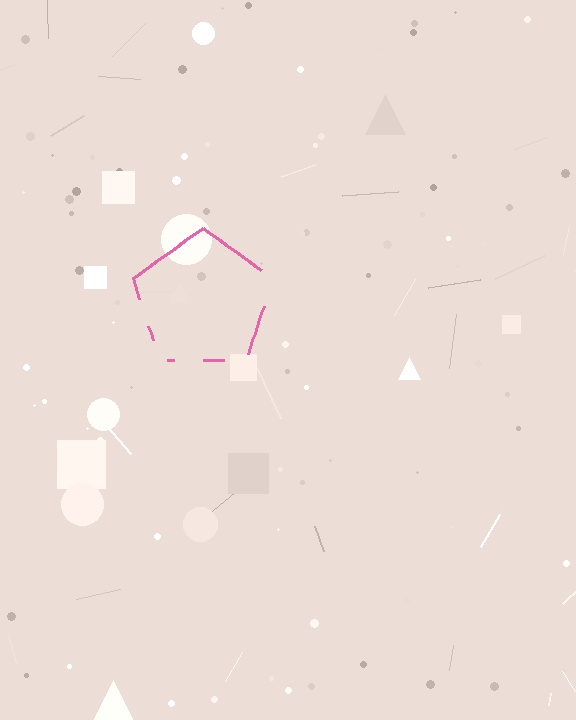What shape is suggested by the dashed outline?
The dashed outline suggests a pentagon.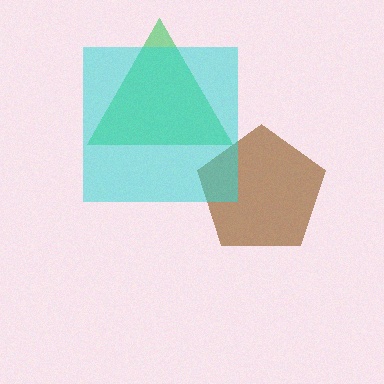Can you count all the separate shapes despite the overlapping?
Yes, there are 3 separate shapes.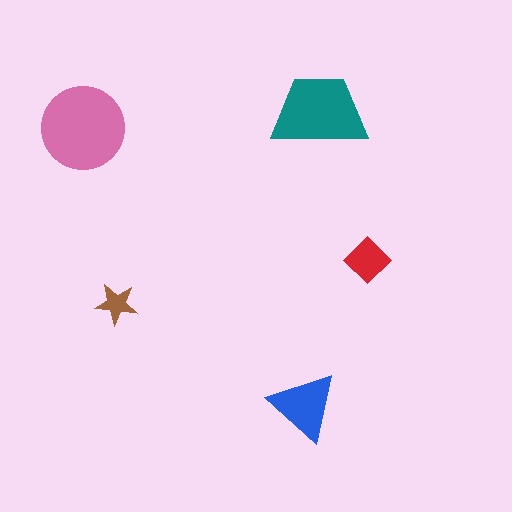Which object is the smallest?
The brown star.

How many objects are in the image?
There are 5 objects in the image.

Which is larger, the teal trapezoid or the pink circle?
The pink circle.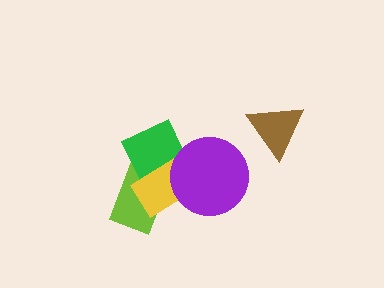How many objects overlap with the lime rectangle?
2 objects overlap with the lime rectangle.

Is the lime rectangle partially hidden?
Yes, it is partially covered by another shape.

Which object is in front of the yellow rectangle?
The purple circle is in front of the yellow rectangle.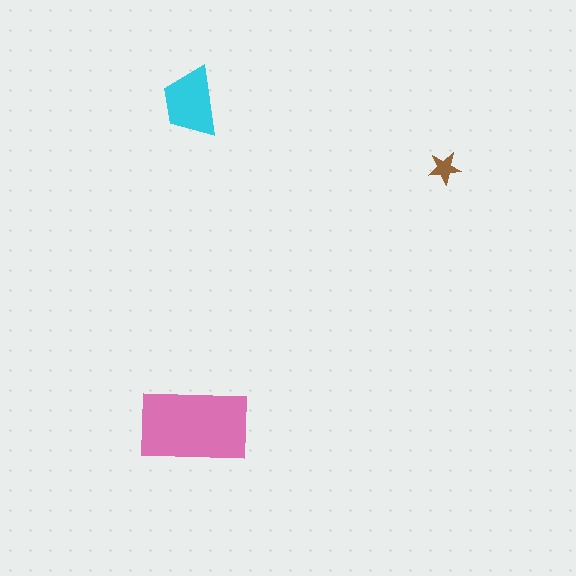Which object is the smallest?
The brown star.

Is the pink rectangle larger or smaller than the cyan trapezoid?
Larger.